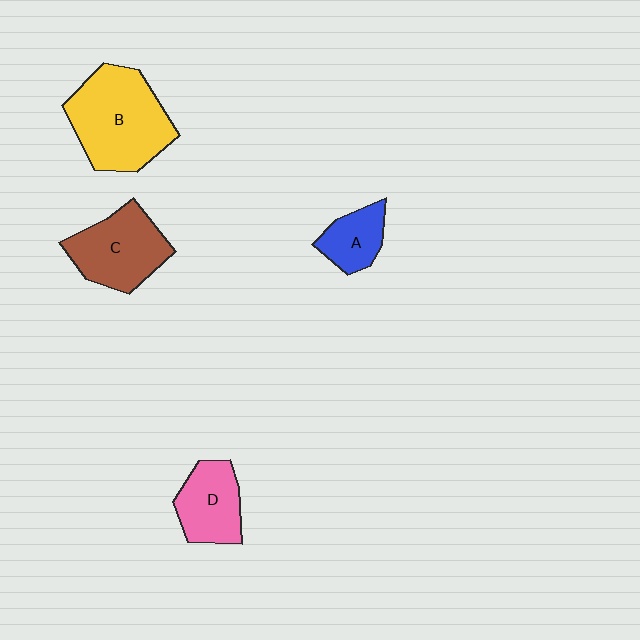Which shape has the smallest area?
Shape A (blue).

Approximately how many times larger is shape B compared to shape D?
Approximately 1.8 times.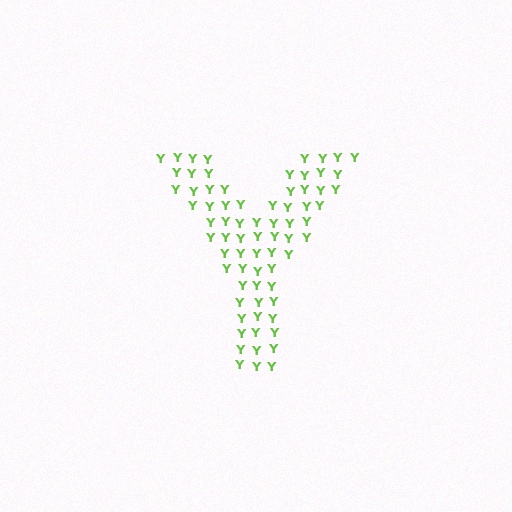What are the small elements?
The small elements are letter Y's.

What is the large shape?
The large shape is the letter Y.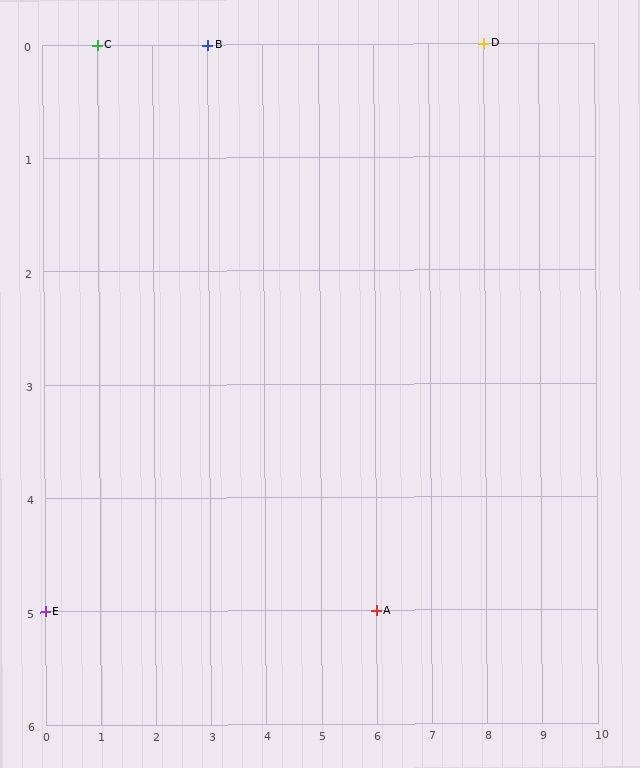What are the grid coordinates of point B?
Point B is at grid coordinates (3, 0).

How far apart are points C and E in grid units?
Points C and E are 1 column and 5 rows apart (about 5.1 grid units diagonally).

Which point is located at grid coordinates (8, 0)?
Point D is at (8, 0).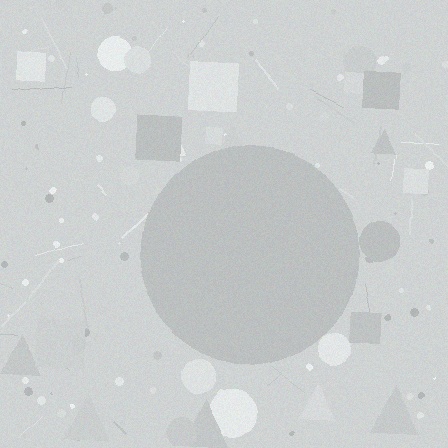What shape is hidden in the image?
A circle is hidden in the image.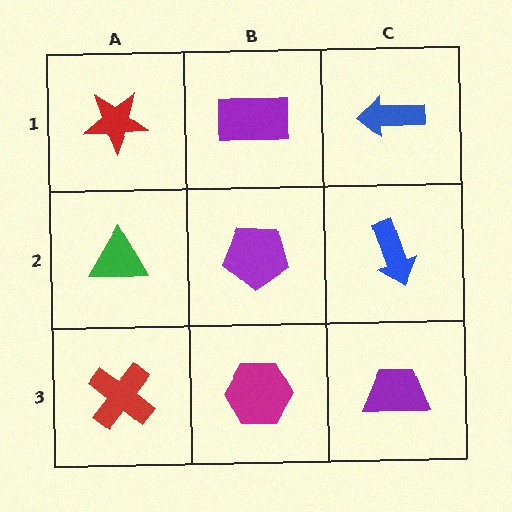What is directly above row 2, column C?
A blue arrow.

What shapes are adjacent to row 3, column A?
A green triangle (row 2, column A), a magenta hexagon (row 3, column B).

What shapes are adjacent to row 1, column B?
A purple pentagon (row 2, column B), a red star (row 1, column A), a blue arrow (row 1, column C).